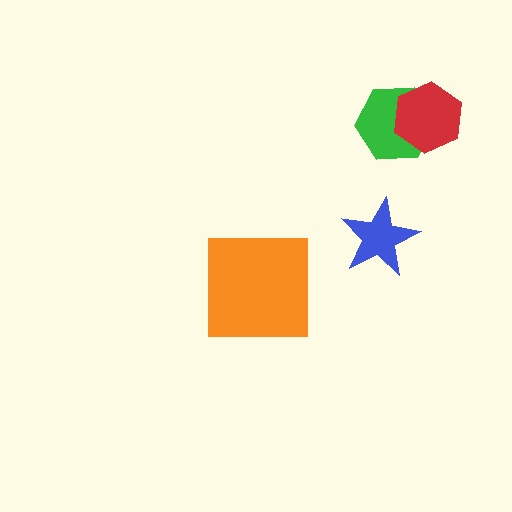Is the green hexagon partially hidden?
Yes, it is partially covered by another shape.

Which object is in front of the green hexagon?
The red hexagon is in front of the green hexagon.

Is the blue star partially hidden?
No, no other shape covers it.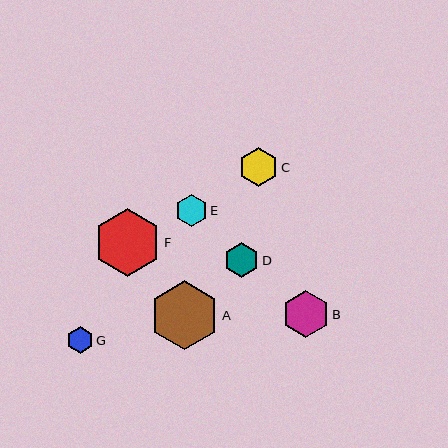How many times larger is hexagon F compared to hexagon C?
Hexagon F is approximately 1.7 times the size of hexagon C.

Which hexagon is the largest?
Hexagon A is the largest with a size of approximately 69 pixels.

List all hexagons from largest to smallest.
From largest to smallest: A, F, B, C, D, E, G.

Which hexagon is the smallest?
Hexagon G is the smallest with a size of approximately 26 pixels.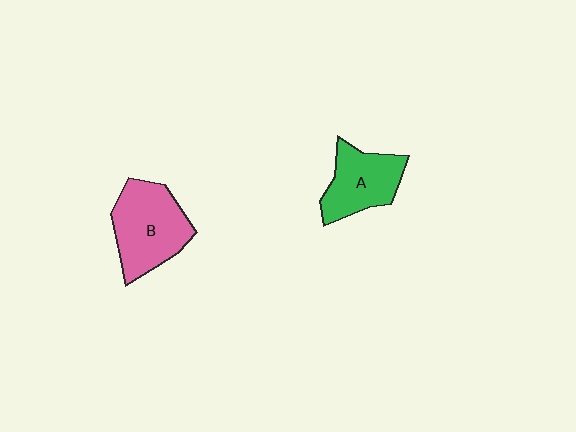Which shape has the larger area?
Shape B (pink).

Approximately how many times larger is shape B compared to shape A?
Approximately 1.3 times.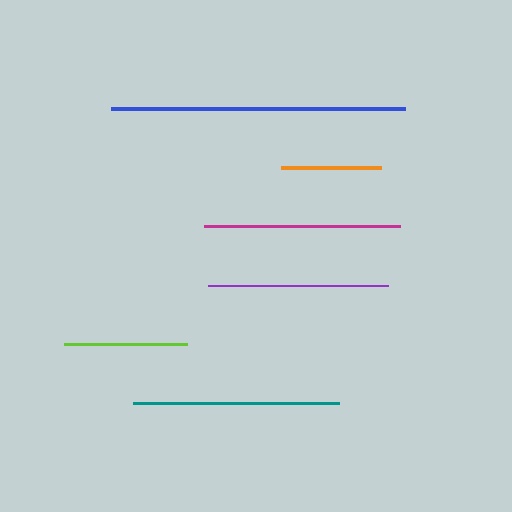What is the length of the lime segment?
The lime segment is approximately 123 pixels long.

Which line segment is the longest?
The blue line is the longest at approximately 294 pixels.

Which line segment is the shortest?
The orange line is the shortest at approximately 100 pixels.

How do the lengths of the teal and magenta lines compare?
The teal and magenta lines are approximately the same length.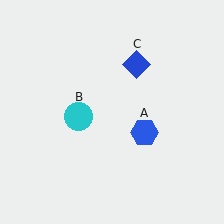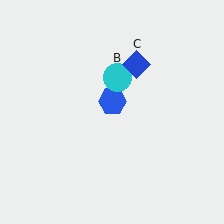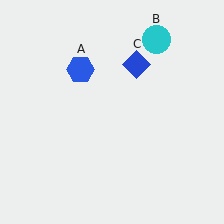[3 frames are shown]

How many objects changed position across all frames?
2 objects changed position: blue hexagon (object A), cyan circle (object B).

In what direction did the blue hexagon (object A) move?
The blue hexagon (object A) moved up and to the left.